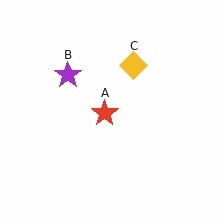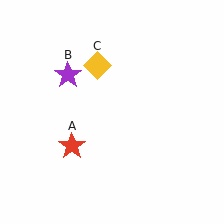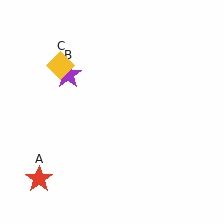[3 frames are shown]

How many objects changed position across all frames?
2 objects changed position: red star (object A), yellow diamond (object C).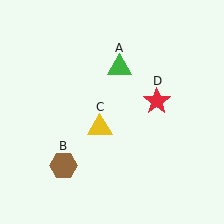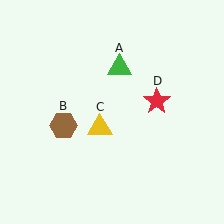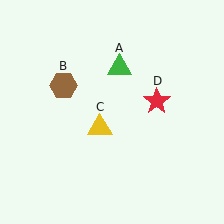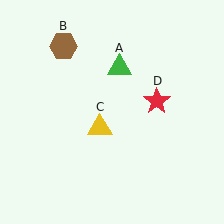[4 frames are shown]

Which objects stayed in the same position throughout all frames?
Green triangle (object A) and yellow triangle (object C) and red star (object D) remained stationary.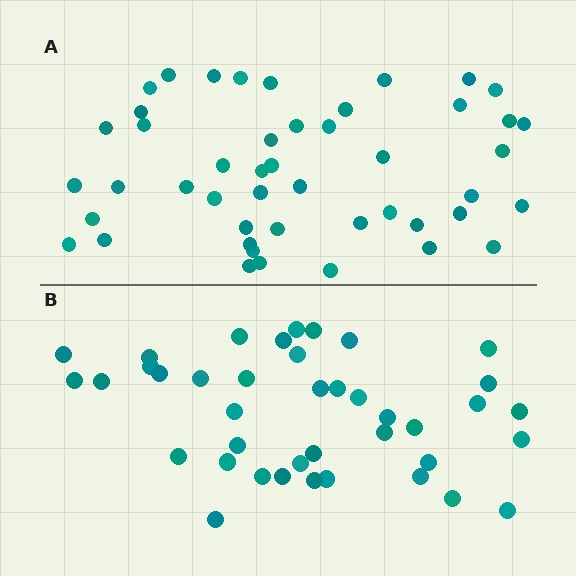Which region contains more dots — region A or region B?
Region A (the top region) has more dots.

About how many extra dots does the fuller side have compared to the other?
Region A has roughly 8 or so more dots than region B.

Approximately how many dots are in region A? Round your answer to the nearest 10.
About 50 dots. (The exact count is 47, which rounds to 50.)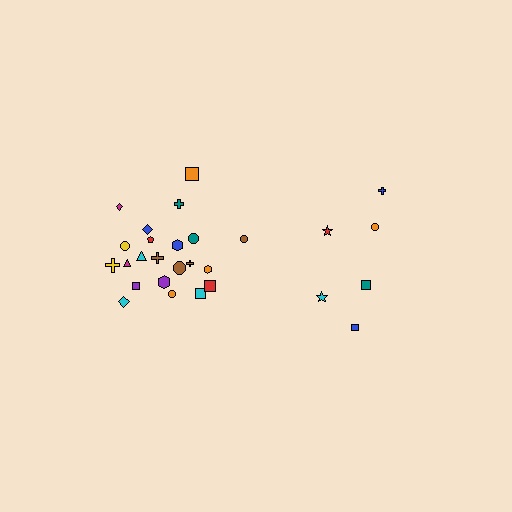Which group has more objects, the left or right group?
The left group.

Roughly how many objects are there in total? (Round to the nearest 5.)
Roughly 30 objects in total.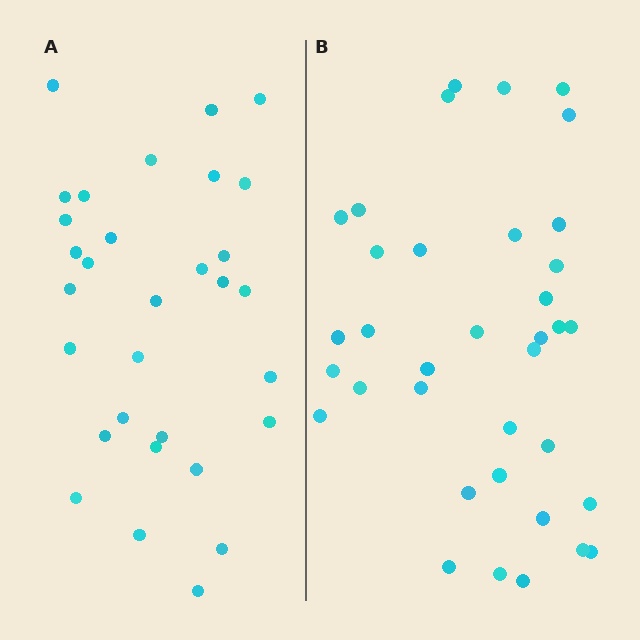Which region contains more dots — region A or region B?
Region B (the right region) has more dots.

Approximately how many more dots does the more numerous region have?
Region B has about 5 more dots than region A.